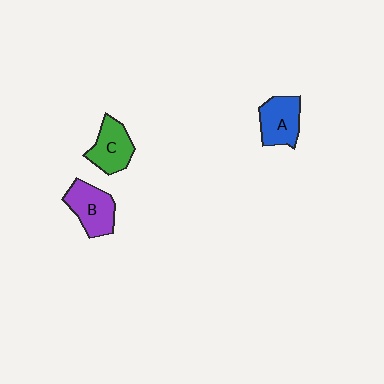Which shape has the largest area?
Shape B (purple).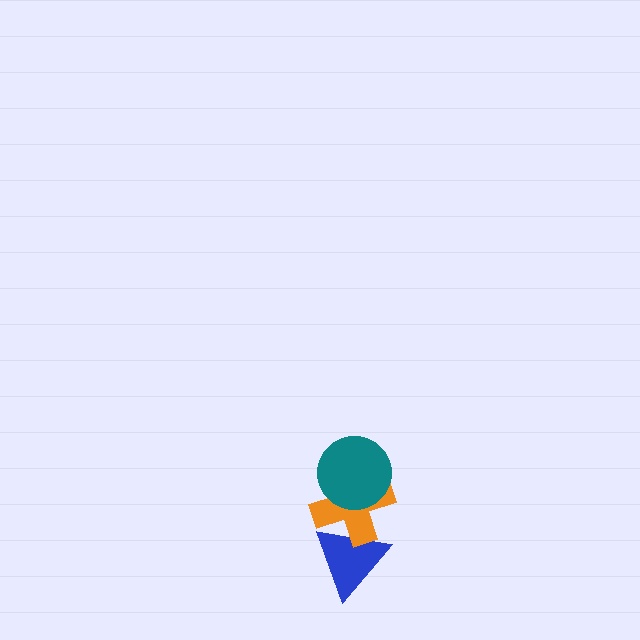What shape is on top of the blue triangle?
The orange cross is on top of the blue triangle.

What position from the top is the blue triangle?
The blue triangle is 3rd from the top.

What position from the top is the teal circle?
The teal circle is 1st from the top.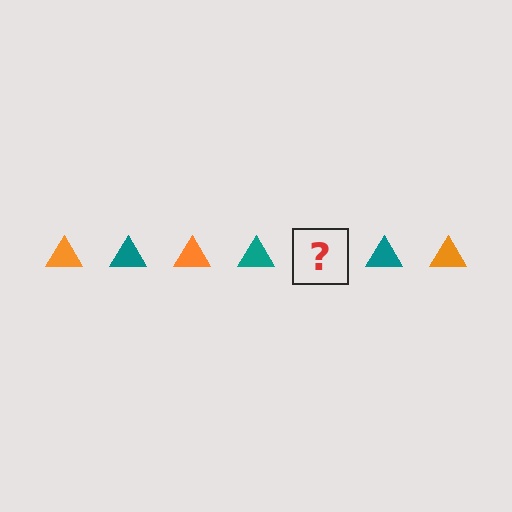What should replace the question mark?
The question mark should be replaced with an orange triangle.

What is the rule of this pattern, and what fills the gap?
The rule is that the pattern cycles through orange, teal triangles. The gap should be filled with an orange triangle.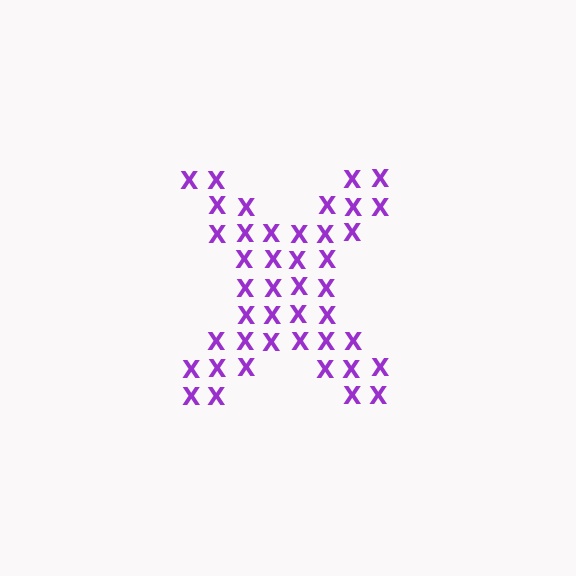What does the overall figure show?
The overall figure shows the letter X.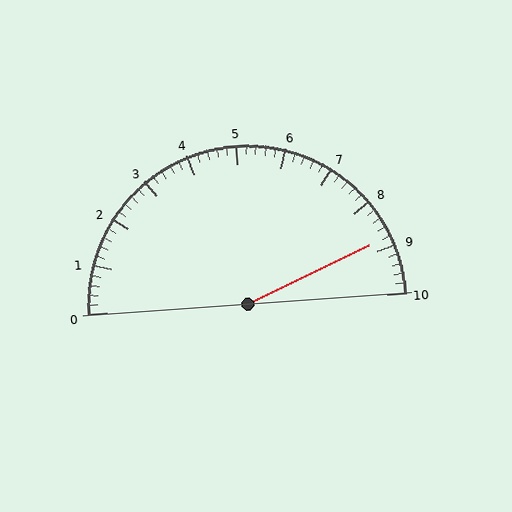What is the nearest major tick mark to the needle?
The nearest major tick mark is 9.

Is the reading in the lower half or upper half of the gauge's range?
The reading is in the upper half of the range (0 to 10).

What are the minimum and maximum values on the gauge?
The gauge ranges from 0 to 10.